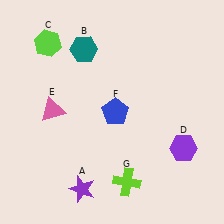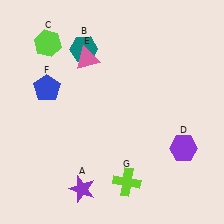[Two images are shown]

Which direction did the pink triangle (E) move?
The pink triangle (E) moved up.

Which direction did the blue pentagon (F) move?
The blue pentagon (F) moved left.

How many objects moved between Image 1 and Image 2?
2 objects moved between the two images.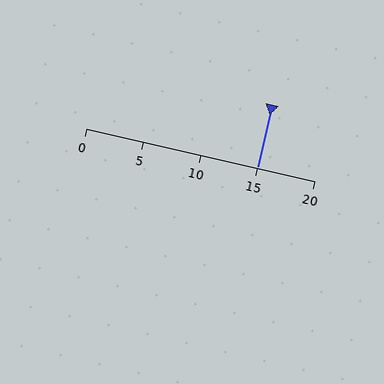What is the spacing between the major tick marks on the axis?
The major ticks are spaced 5 apart.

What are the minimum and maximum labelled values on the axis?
The axis runs from 0 to 20.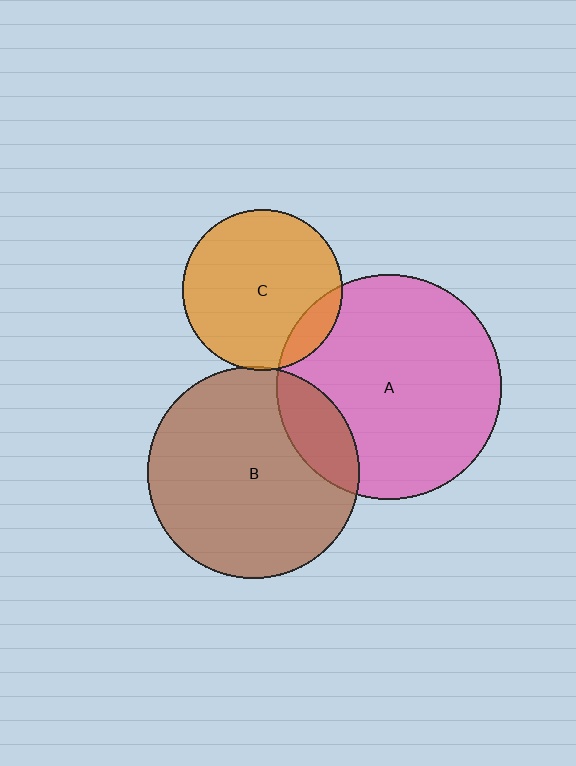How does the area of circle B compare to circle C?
Approximately 1.8 times.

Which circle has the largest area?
Circle A (pink).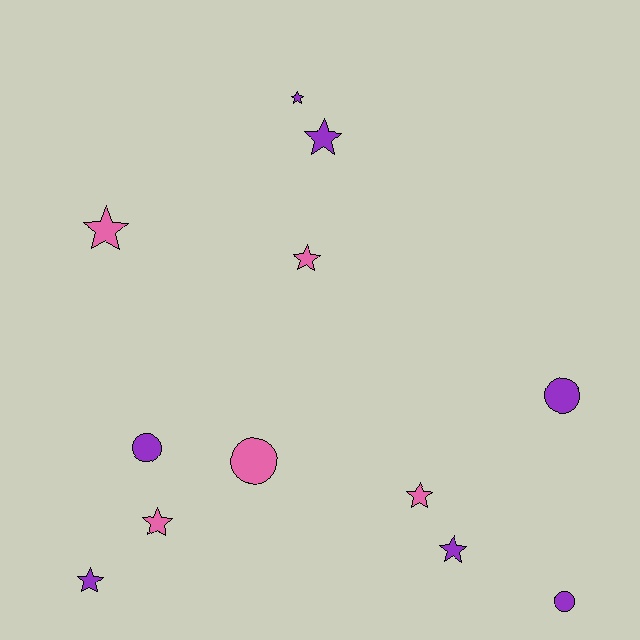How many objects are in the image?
There are 12 objects.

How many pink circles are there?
There is 1 pink circle.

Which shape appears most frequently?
Star, with 8 objects.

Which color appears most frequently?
Purple, with 7 objects.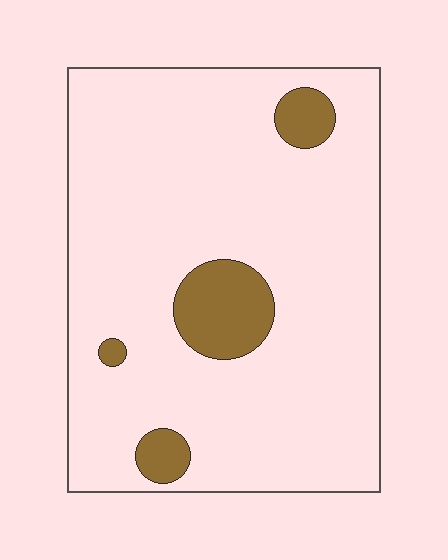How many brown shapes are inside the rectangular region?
4.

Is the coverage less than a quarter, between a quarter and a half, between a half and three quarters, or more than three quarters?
Less than a quarter.